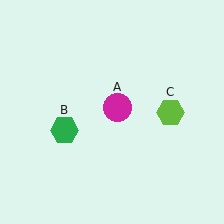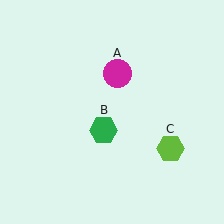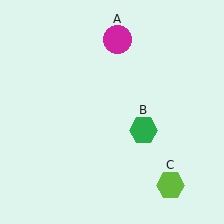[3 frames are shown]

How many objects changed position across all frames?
3 objects changed position: magenta circle (object A), green hexagon (object B), lime hexagon (object C).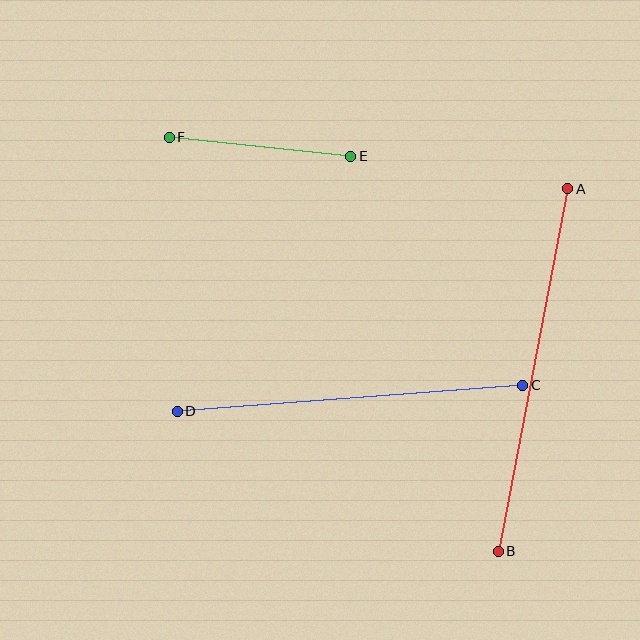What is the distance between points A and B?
The distance is approximately 369 pixels.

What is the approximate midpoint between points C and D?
The midpoint is at approximately (350, 398) pixels.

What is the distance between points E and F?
The distance is approximately 182 pixels.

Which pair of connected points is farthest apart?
Points A and B are farthest apart.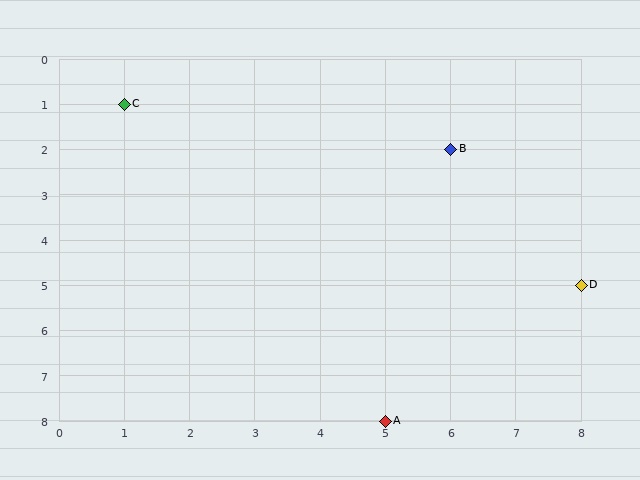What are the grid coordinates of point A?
Point A is at grid coordinates (5, 8).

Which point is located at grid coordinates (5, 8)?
Point A is at (5, 8).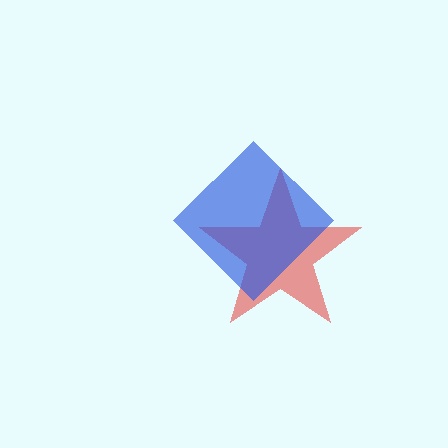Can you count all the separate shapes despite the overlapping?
Yes, there are 2 separate shapes.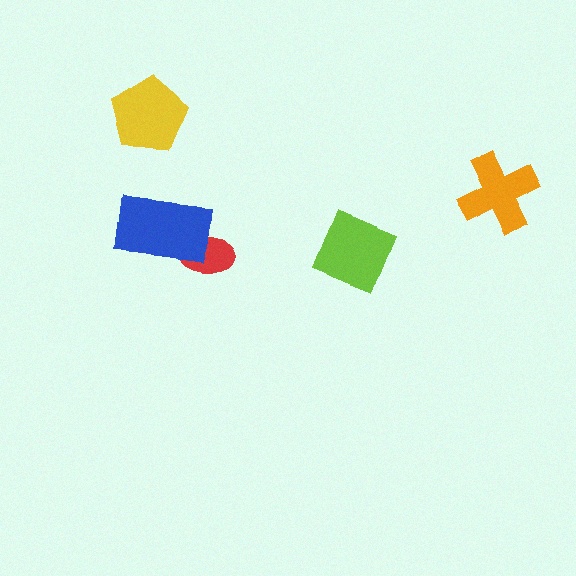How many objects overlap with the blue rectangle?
1 object overlaps with the blue rectangle.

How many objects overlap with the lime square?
0 objects overlap with the lime square.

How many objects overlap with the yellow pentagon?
0 objects overlap with the yellow pentagon.